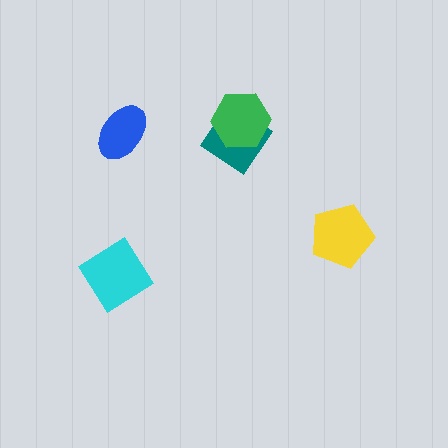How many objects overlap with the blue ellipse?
0 objects overlap with the blue ellipse.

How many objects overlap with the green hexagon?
1 object overlaps with the green hexagon.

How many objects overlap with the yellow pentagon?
0 objects overlap with the yellow pentagon.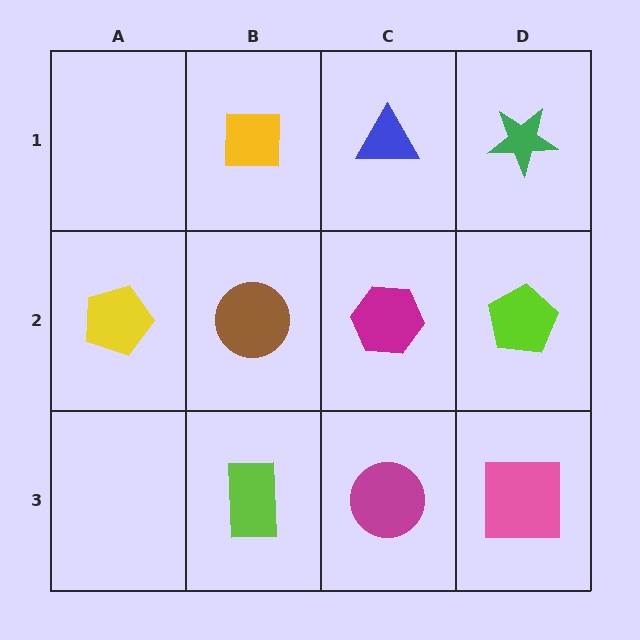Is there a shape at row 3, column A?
No, that cell is empty.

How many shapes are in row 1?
3 shapes.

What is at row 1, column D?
A green star.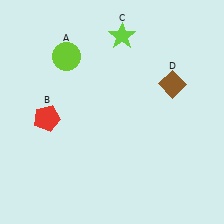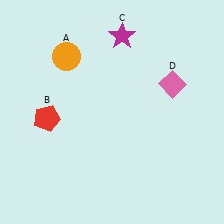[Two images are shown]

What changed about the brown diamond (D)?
In Image 1, D is brown. In Image 2, it changed to pink.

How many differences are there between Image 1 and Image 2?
There are 3 differences between the two images.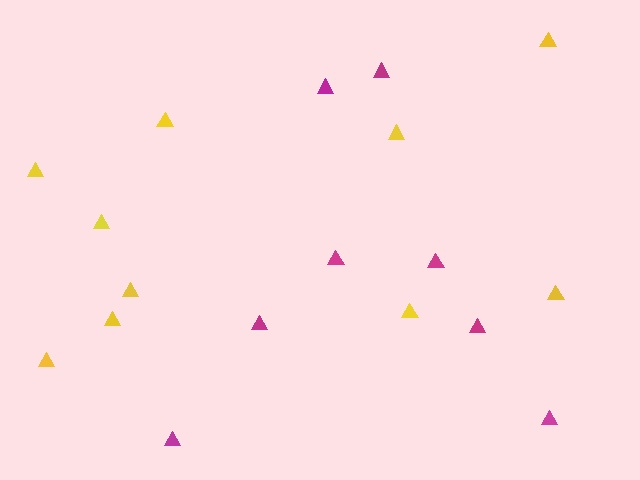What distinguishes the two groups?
There are 2 groups: one group of magenta triangles (8) and one group of yellow triangles (10).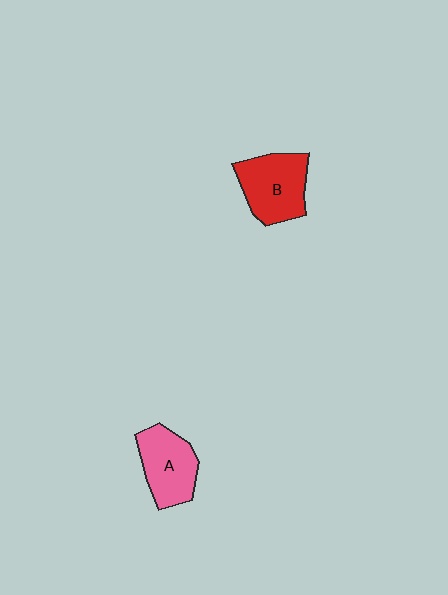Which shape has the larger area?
Shape B (red).